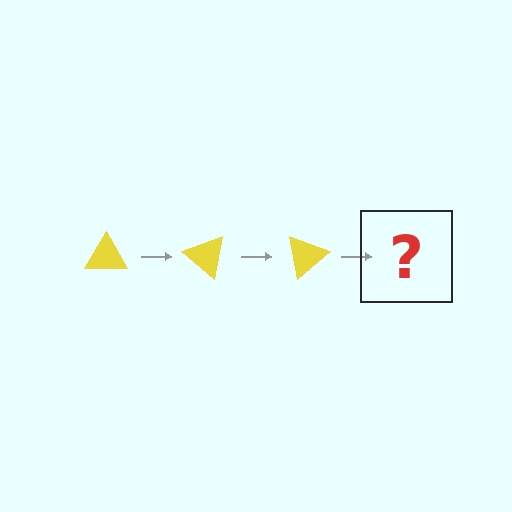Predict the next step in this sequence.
The next step is a yellow triangle rotated 120 degrees.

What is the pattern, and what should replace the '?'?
The pattern is that the triangle rotates 40 degrees each step. The '?' should be a yellow triangle rotated 120 degrees.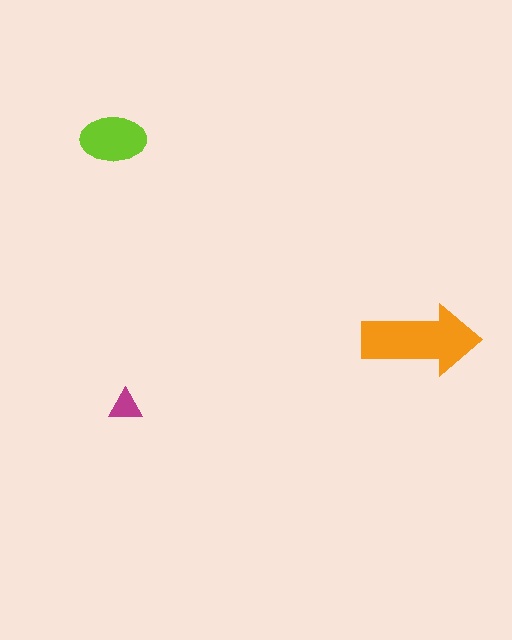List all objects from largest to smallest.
The orange arrow, the lime ellipse, the magenta triangle.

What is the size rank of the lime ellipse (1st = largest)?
2nd.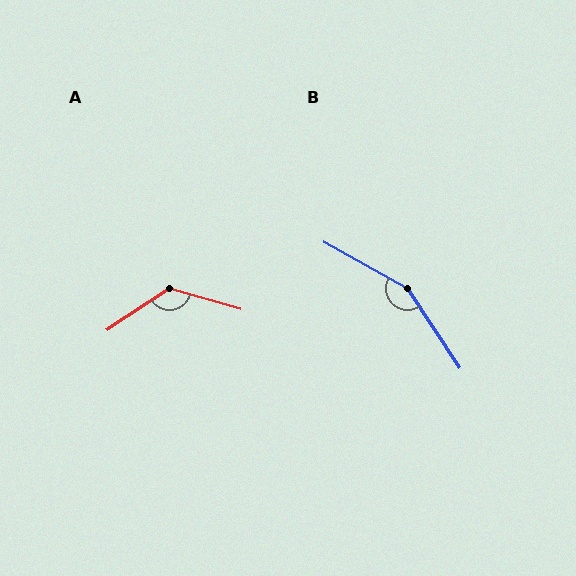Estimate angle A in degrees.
Approximately 130 degrees.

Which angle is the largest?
B, at approximately 152 degrees.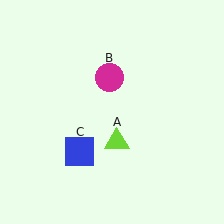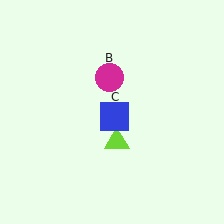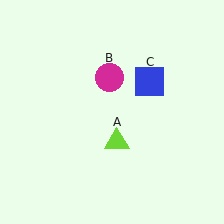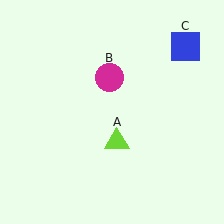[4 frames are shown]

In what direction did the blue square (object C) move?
The blue square (object C) moved up and to the right.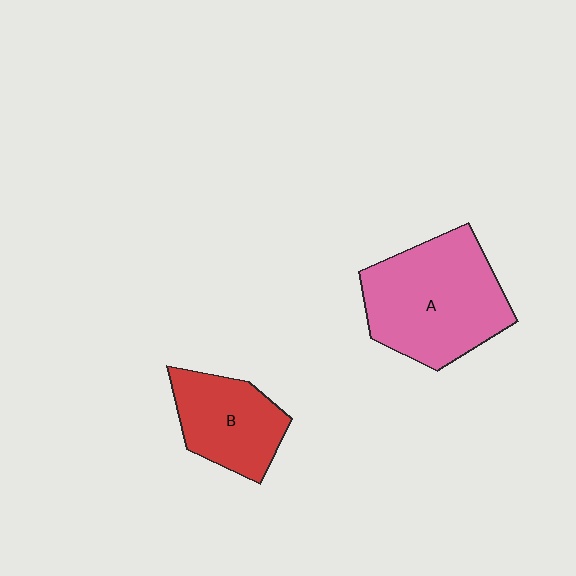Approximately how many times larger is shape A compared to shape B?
Approximately 1.6 times.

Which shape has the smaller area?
Shape B (red).